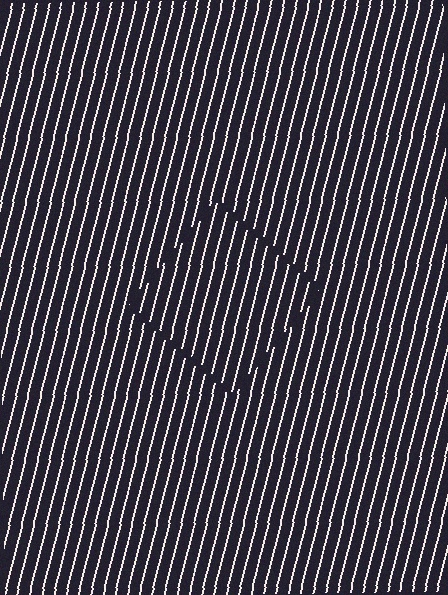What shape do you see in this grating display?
An illusory square. The interior of the shape contains the same grating, shifted by half a period — the contour is defined by the phase discontinuity where line-ends from the inner and outer gratings abut.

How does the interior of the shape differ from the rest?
The interior of the shape contains the same grating, shifted by half a period — the contour is defined by the phase discontinuity where line-ends from the inner and outer gratings abut.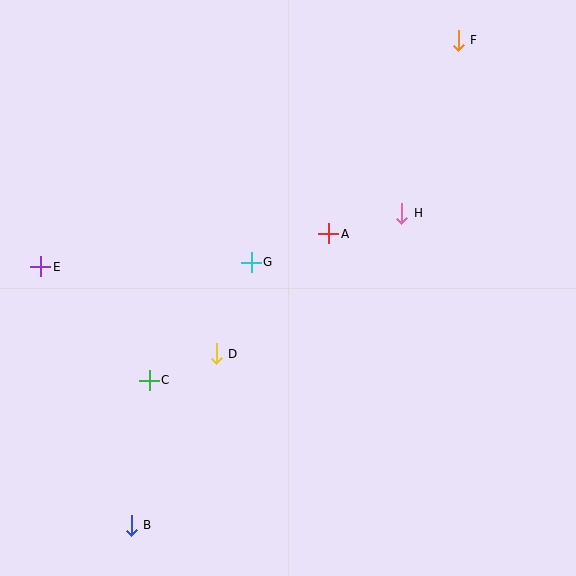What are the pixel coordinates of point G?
Point G is at (251, 262).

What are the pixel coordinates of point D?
Point D is at (216, 354).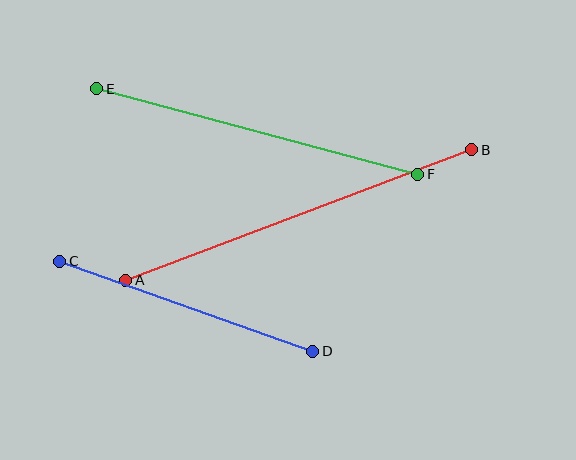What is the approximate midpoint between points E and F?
The midpoint is at approximately (257, 131) pixels.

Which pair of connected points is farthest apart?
Points A and B are farthest apart.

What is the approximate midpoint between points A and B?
The midpoint is at approximately (299, 215) pixels.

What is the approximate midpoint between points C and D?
The midpoint is at approximately (186, 306) pixels.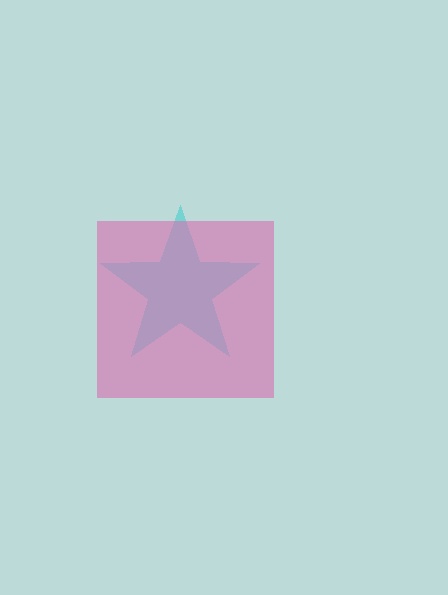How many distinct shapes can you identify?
There are 2 distinct shapes: a cyan star, a pink square.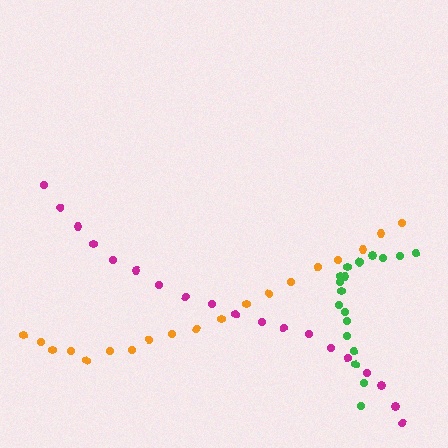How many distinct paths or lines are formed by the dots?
There are 3 distinct paths.